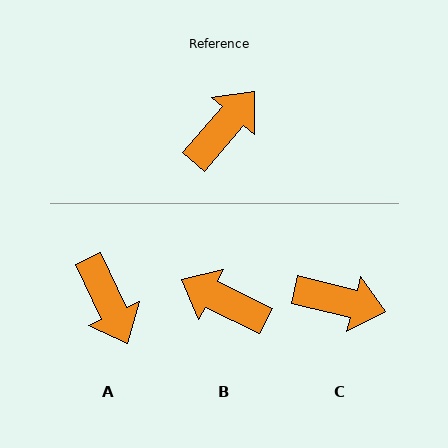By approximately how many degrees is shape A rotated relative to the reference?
Approximately 114 degrees clockwise.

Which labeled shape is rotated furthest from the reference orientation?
A, about 114 degrees away.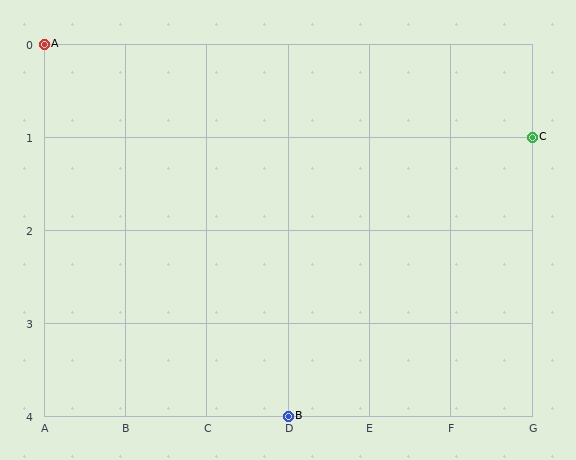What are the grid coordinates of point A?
Point A is at grid coordinates (A, 0).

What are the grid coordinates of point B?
Point B is at grid coordinates (D, 4).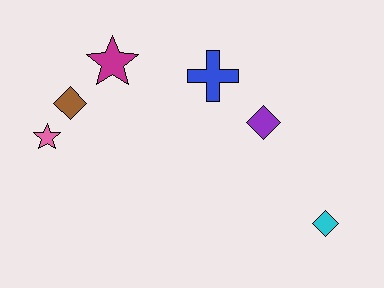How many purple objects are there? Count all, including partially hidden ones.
There is 1 purple object.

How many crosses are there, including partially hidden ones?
There is 1 cross.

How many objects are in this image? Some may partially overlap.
There are 6 objects.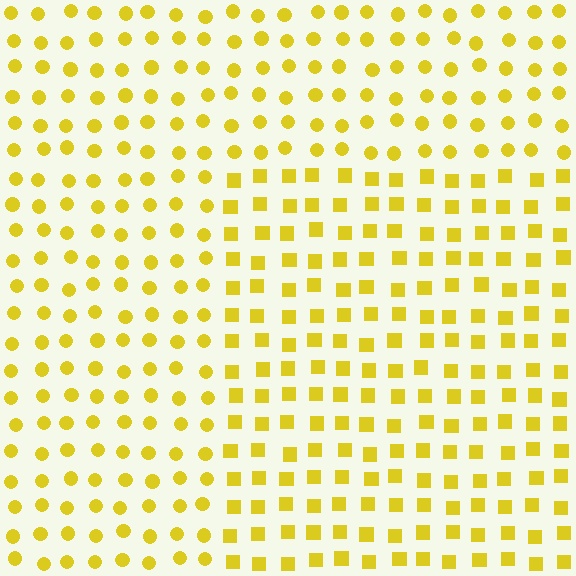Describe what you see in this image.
The image is filled with small yellow elements arranged in a uniform grid. A rectangle-shaped region contains squares, while the surrounding area contains circles. The boundary is defined purely by the change in element shape.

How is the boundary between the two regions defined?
The boundary is defined by a change in element shape: squares inside vs. circles outside. All elements share the same color and spacing.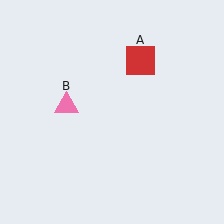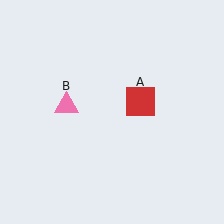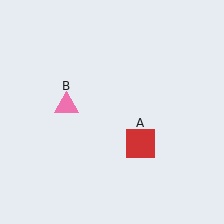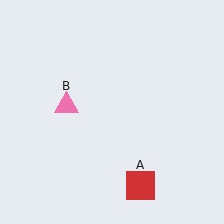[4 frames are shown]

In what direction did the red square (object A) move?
The red square (object A) moved down.